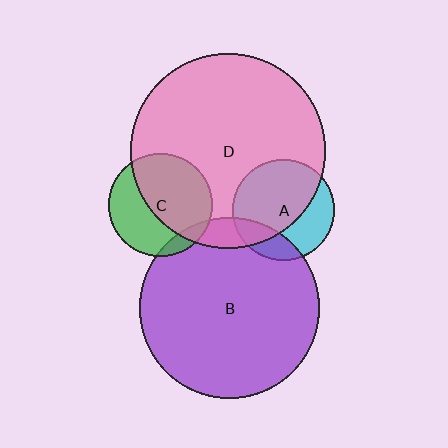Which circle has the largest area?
Circle D (pink).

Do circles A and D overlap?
Yes.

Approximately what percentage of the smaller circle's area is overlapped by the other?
Approximately 65%.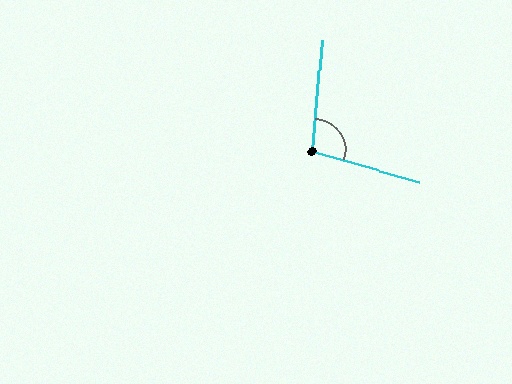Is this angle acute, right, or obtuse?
It is obtuse.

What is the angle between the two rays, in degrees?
Approximately 101 degrees.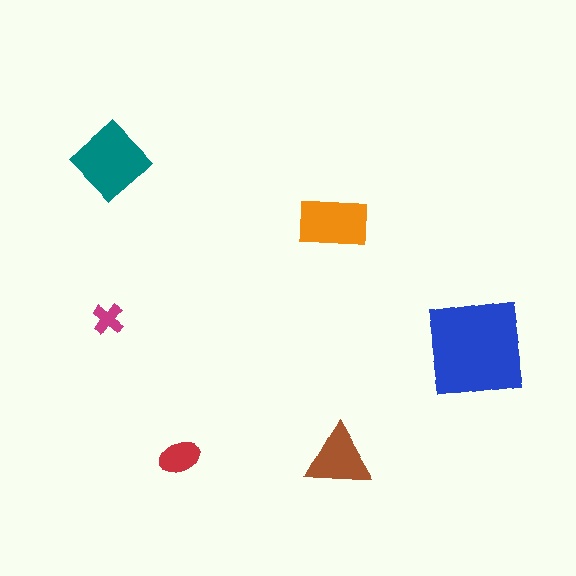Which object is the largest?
The blue square.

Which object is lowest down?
The red ellipse is bottommost.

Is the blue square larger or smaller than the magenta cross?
Larger.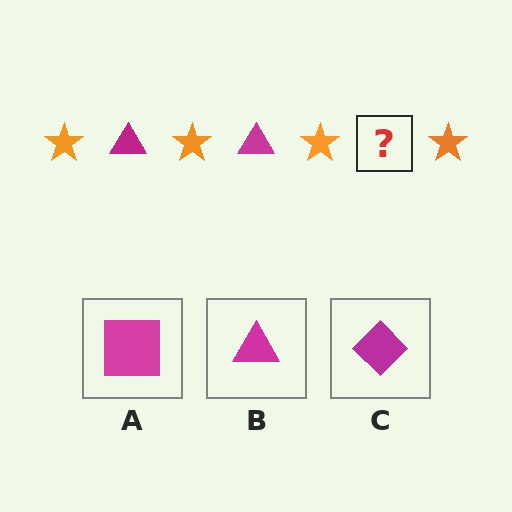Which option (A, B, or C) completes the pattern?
B.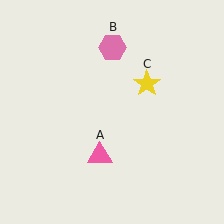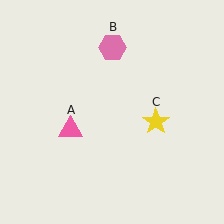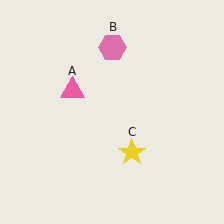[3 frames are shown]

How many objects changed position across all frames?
2 objects changed position: pink triangle (object A), yellow star (object C).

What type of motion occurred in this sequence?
The pink triangle (object A), yellow star (object C) rotated clockwise around the center of the scene.